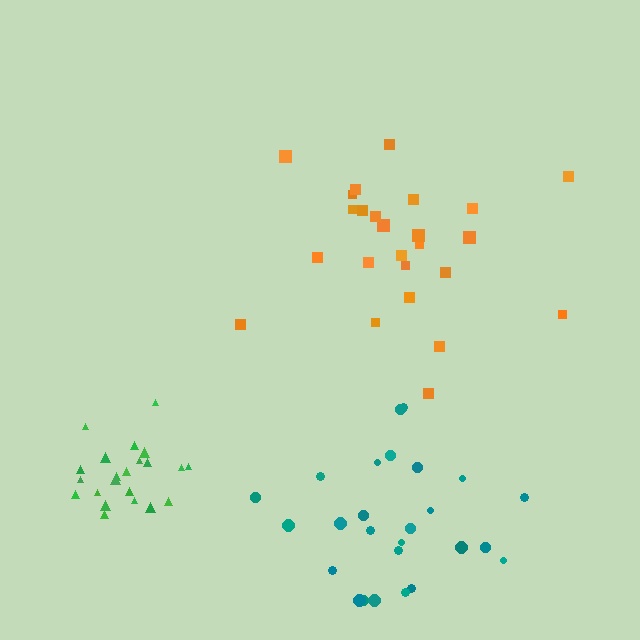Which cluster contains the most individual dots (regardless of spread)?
Teal (26).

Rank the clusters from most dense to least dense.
green, orange, teal.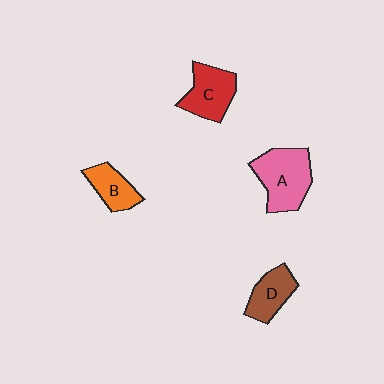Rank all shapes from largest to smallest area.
From largest to smallest: A (pink), C (red), D (brown), B (orange).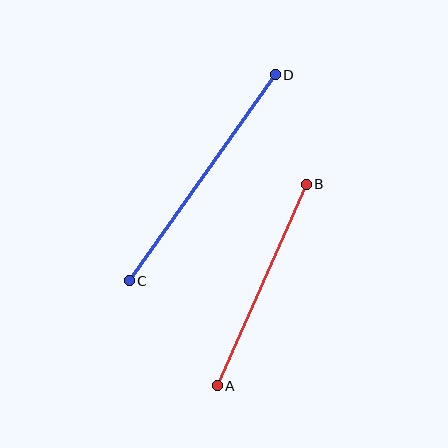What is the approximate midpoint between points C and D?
The midpoint is at approximately (202, 178) pixels.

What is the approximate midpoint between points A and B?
The midpoint is at approximately (262, 285) pixels.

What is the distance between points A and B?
The distance is approximately 220 pixels.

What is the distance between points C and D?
The distance is approximately 253 pixels.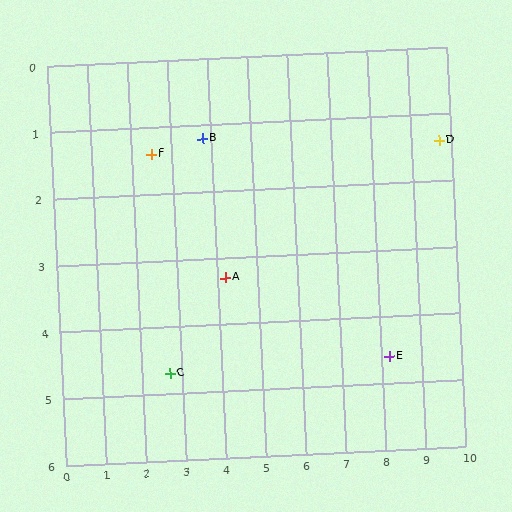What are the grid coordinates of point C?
Point C is at approximately (2.7, 4.7).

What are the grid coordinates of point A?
Point A is at approximately (4.2, 3.3).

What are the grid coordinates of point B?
Point B is at approximately (3.8, 1.2).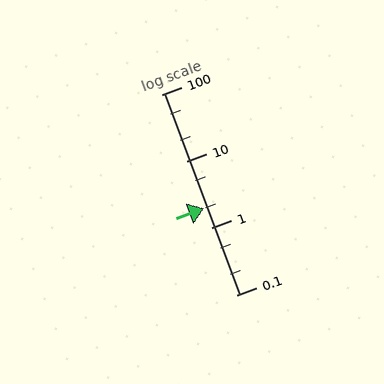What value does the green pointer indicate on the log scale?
The pointer indicates approximately 2.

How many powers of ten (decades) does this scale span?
The scale spans 3 decades, from 0.1 to 100.